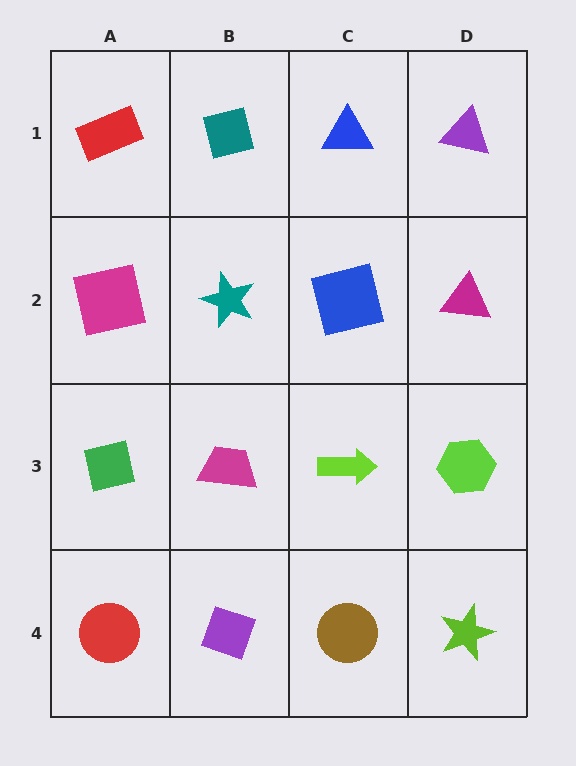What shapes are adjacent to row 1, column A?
A magenta square (row 2, column A), a teal square (row 1, column B).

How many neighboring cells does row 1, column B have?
3.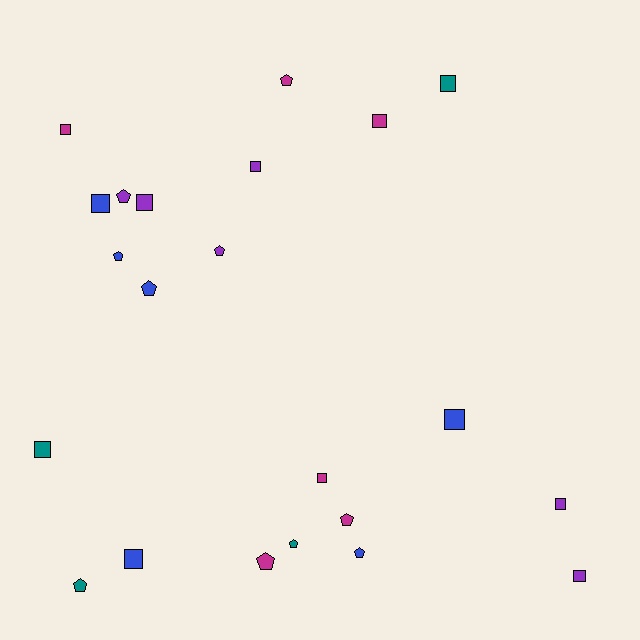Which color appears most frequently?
Blue, with 6 objects.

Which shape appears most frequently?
Square, with 12 objects.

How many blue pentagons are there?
There are 3 blue pentagons.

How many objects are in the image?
There are 22 objects.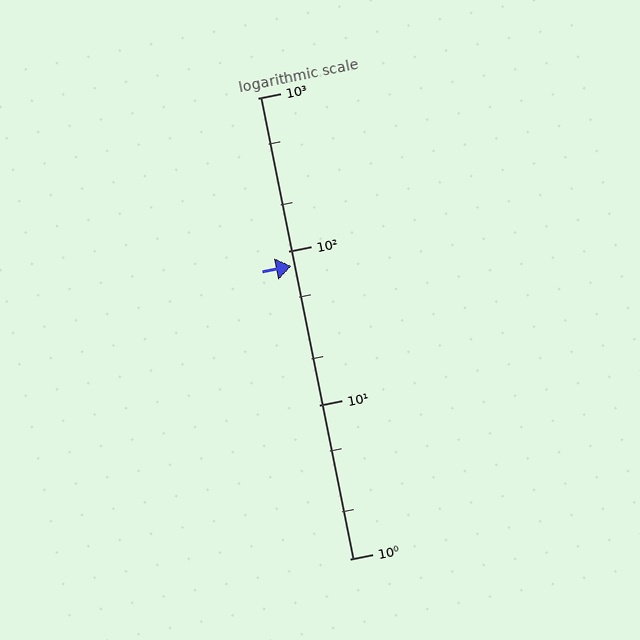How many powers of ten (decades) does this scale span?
The scale spans 3 decades, from 1 to 1000.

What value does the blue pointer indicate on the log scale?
The pointer indicates approximately 80.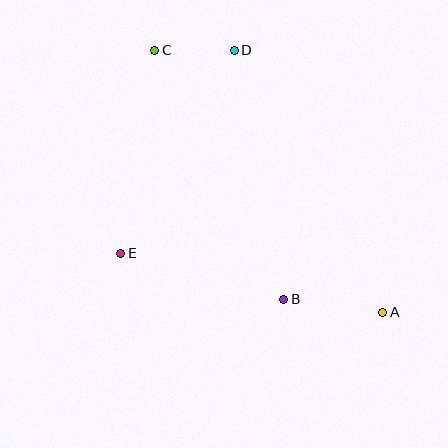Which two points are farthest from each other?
Points A and C are farthest from each other.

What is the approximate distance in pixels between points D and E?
The distance between D and E is approximately 233 pixels.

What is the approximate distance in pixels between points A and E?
The distance between A and E is approximately 269 pixels.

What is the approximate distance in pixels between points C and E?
The distance between C and E is approximately 206 pixels.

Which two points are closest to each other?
Points C and D are closest to each other.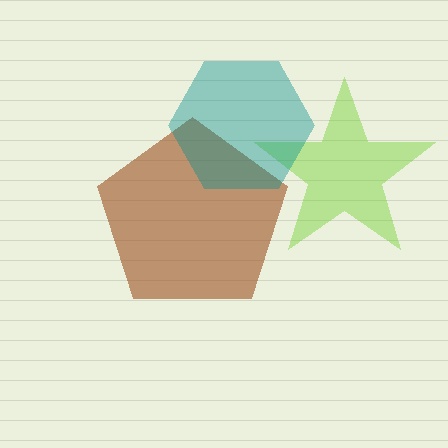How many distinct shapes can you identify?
There are 3 distinct shapes: a brown pentagon, a lime star, a teal hexagon.